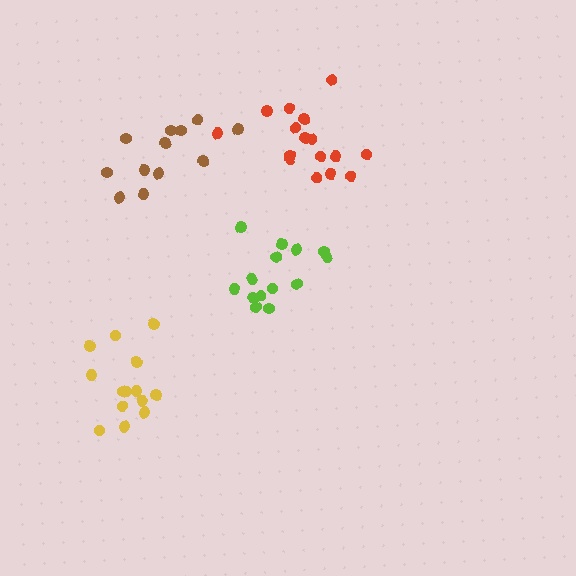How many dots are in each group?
Group 1: 16 dots, Group 2: 14 dots, Group 3: 12 dots, Group 4: 14 dots (56 total).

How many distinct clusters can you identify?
There are 4 distinct clusters.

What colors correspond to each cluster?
The clusters are colored: red, lime, brown, yellow.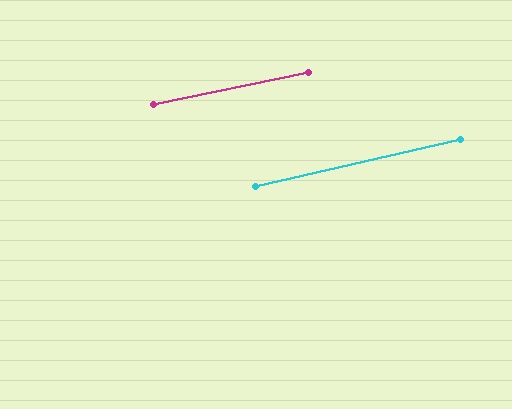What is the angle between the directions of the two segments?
Approximately 1 degree.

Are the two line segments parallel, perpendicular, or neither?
Parallel — their directions differ by only 0.9°.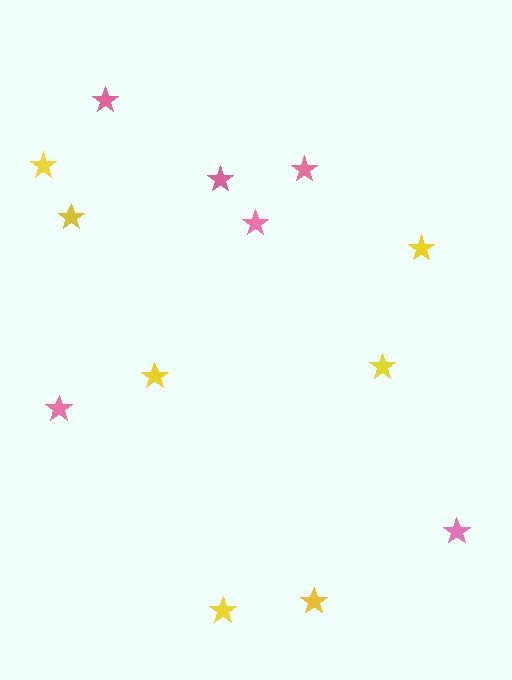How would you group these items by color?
There are 2 groups: one group of yellow stars (7) and one group of pink stars (6).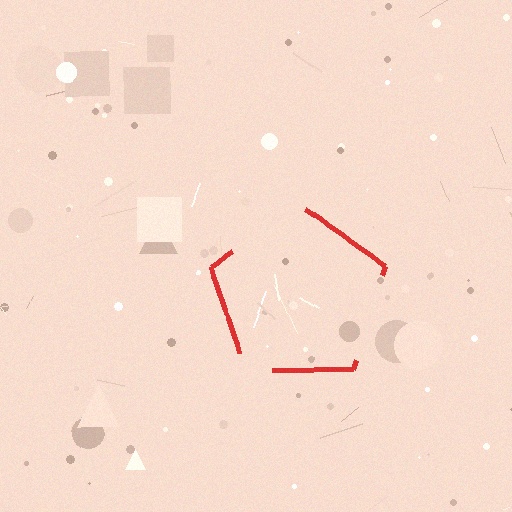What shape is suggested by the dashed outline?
The dashed outline suggests a pentagon.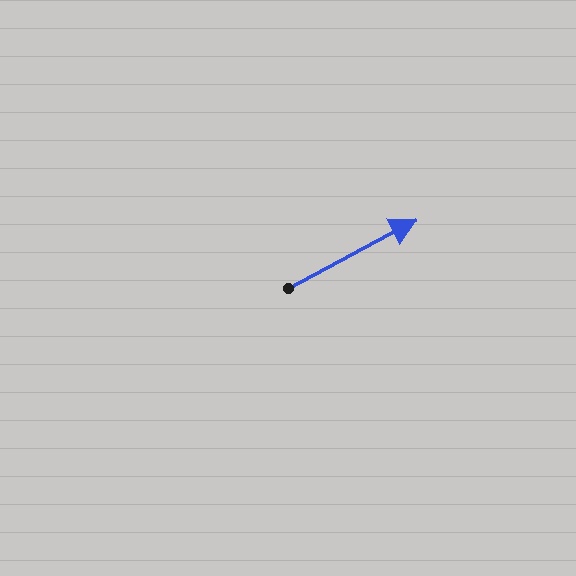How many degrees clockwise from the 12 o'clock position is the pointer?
Approximately 62 degrees.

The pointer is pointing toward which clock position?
Roughly 2 o'clock.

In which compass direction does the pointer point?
Northeast.